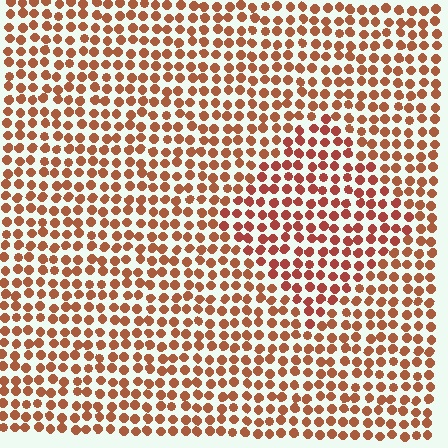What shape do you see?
I see a diamond.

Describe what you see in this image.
The image is filled with small brown elements in a uniform arrangement. A diamond-shaped region is visible where the elements are tinted to a slightly different hue, forming a subtle color boundary.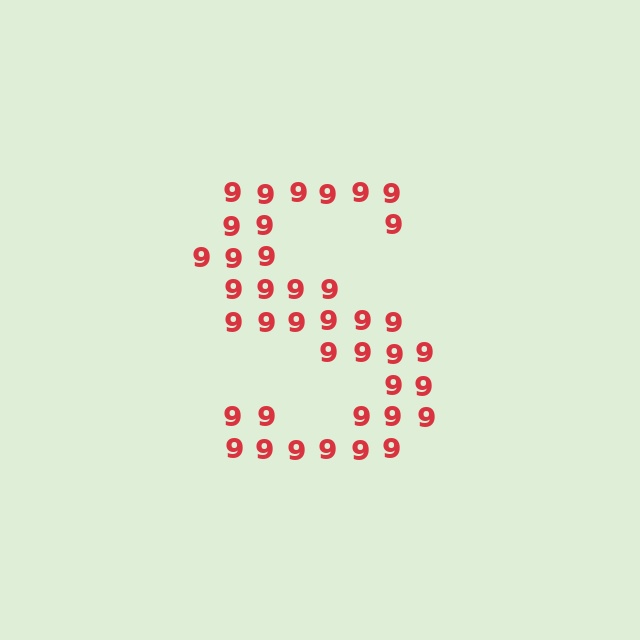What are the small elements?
The small elements are digit 9's.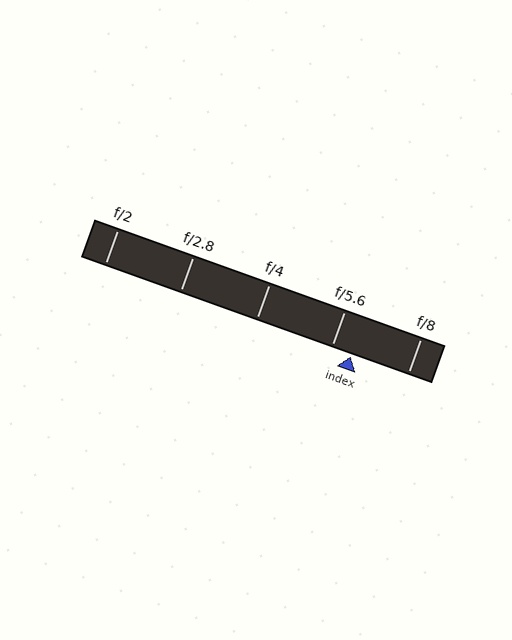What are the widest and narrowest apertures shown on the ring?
The widest aperture shown is f/2 and the narrowest is f/8.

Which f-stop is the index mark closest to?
The index mark is closest to f/5.6.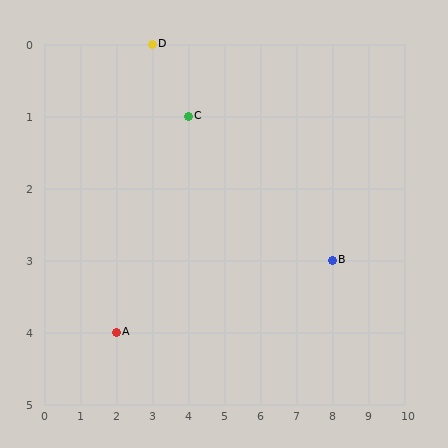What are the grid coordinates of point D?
Point D is at grid coordinates (3, 0).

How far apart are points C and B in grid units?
Points C and B are 4 columns and 2 rows apart (about 4.5 grid units diagonally).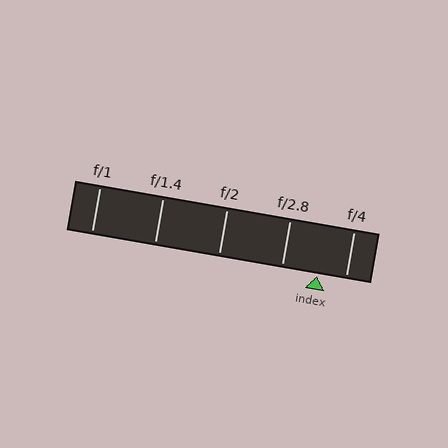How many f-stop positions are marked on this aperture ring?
There are 5 f-stop positions marked.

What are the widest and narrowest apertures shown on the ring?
The widest aperture shown is f/1 and the narrowest is f/4.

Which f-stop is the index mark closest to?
The index mark is closest to f/4.